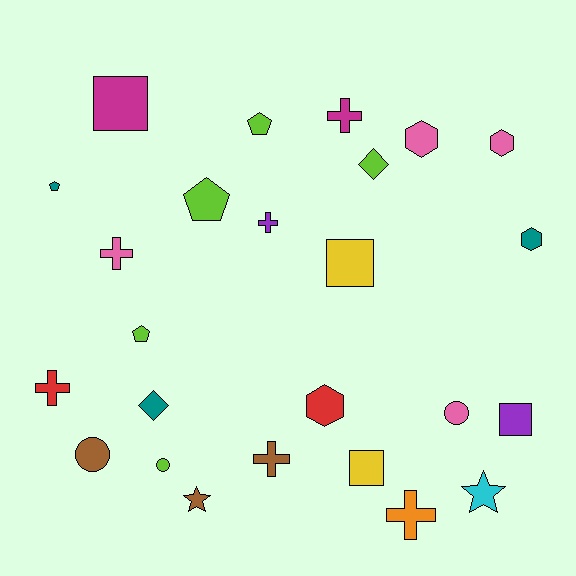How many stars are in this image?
There are 2 stars.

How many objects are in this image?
There are 25 objects.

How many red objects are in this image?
There are 2 red objects.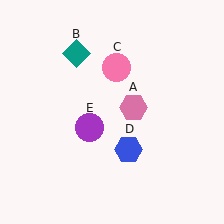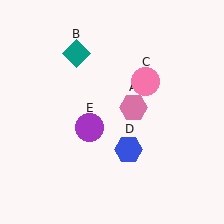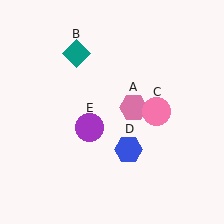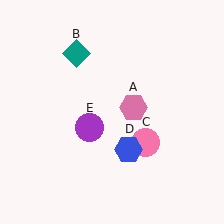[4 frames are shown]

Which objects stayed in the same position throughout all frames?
Pink hexagon (object A) and teal diamond (object B) and blue hexagon (object D) and purple circle (object E) remained stationary.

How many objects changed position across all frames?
1 object changed position: pink circle (object C).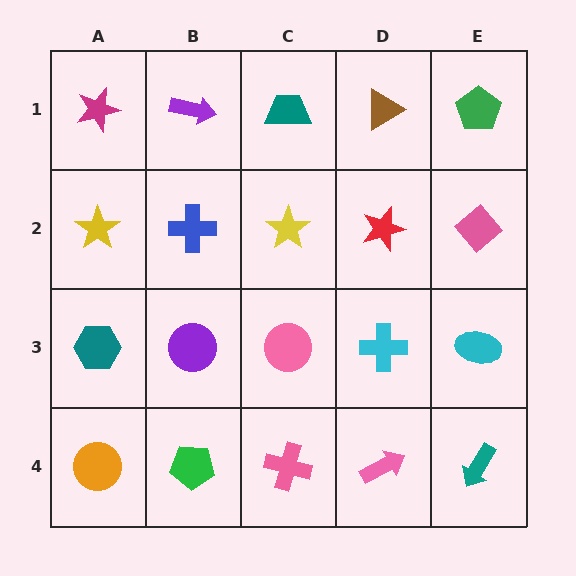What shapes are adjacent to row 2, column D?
A brown triangle (row 1, column D), a cyan cross (row 3, column D), a yellow star (row 2, column C), a pink diamond (row 2, column E).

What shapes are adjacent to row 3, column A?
A yellow star (row 2, column A), an orange circle (row 4, column A), a purple circle (row 3, column B).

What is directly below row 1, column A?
A yellow star.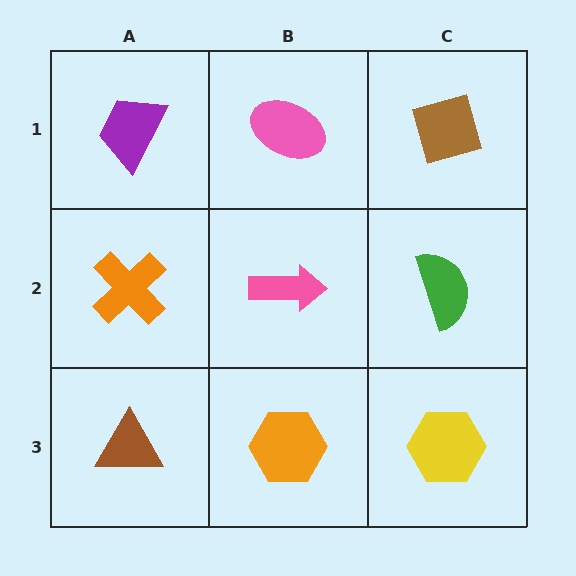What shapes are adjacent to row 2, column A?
A purple trapezoid (row 1, column A), a brown triangle (row 3, column A), a pink arrow (row 2, column B).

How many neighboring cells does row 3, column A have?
2.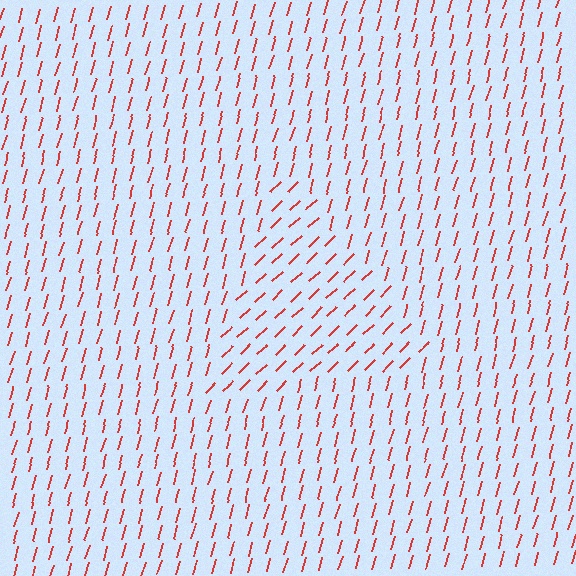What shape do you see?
I see a triangle.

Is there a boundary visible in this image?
Yes, there is a texture boundary formed by a change in line orientation.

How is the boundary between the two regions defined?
The boundary is defined purely by a change in line orientation (approximately 31 degrees difference). All lines are the same color and thickness.